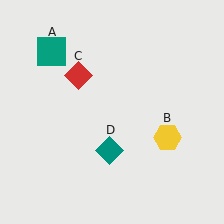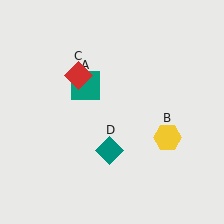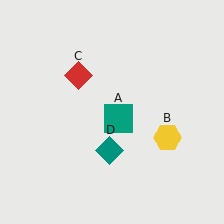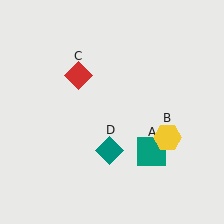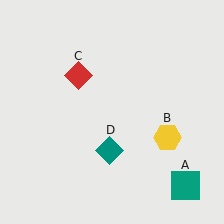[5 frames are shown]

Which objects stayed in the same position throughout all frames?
Yellow hexagon (object B) and red diamond (object C) and teal diamond (object D) remained stationary.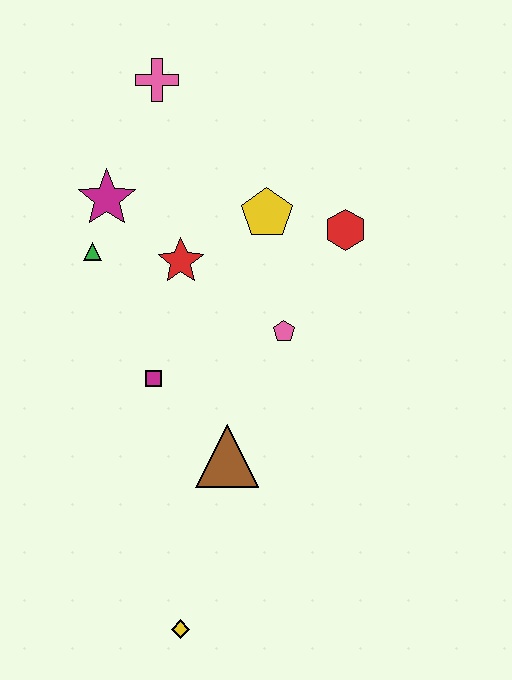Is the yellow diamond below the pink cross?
Yes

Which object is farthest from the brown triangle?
The pink cross is farthest from the brown triangle.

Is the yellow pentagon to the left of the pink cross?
No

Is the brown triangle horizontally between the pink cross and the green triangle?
No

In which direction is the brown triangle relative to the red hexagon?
The brown triangle is below the red hexagon.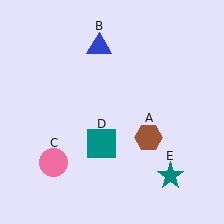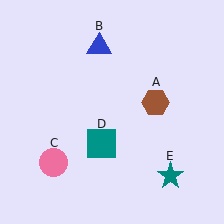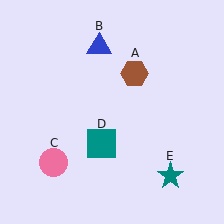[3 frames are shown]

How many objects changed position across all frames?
1 object changed position: brown hexagon (object A).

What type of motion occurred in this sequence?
The brown hexagon (object A) rotated counterclockwise around the center of the scene.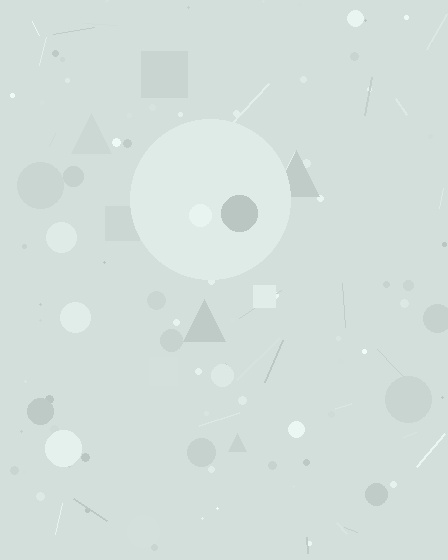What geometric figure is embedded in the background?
A circle is embedded in the background.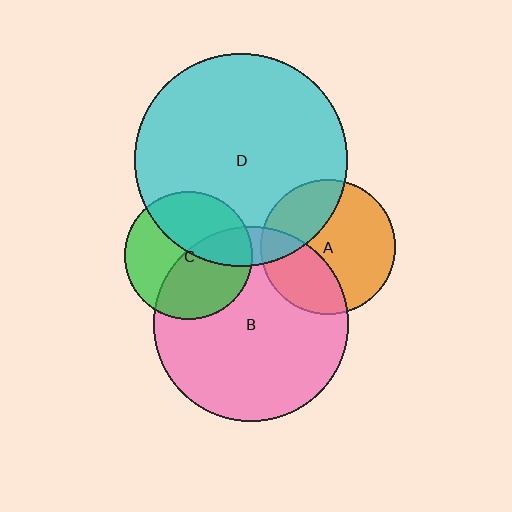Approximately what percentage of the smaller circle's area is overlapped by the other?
Approximately 10%.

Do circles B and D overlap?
Yes.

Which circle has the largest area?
Circle D (cyan).